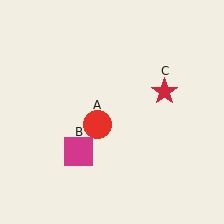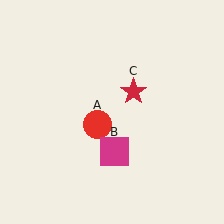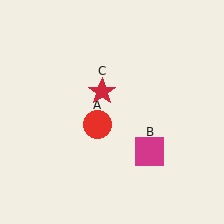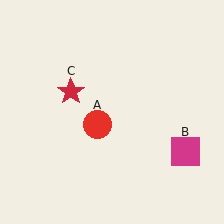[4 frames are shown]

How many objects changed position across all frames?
2 objects changed position: magenta square (object B), red star (object C).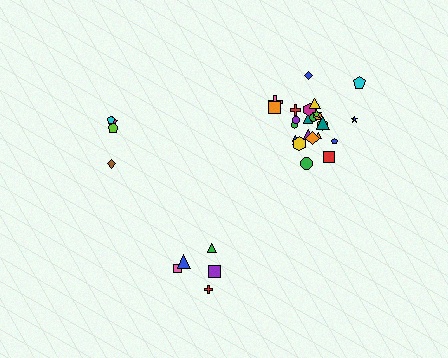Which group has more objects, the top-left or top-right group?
The top-right group.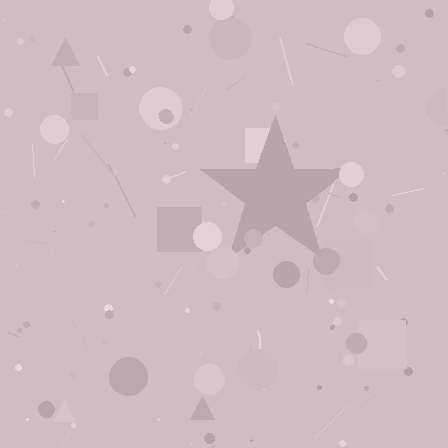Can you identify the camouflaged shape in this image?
The camouflaged shape is a star.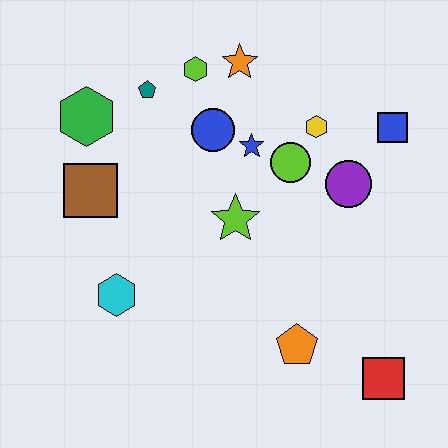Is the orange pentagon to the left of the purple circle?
Yes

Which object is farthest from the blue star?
The red square is farthest from the blue star.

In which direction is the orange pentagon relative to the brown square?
The orange pentagon is to the right of the brown square.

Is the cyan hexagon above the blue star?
No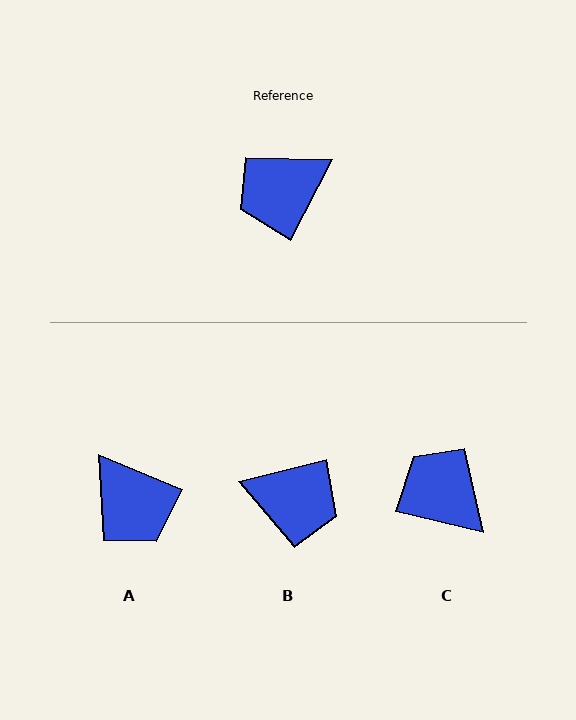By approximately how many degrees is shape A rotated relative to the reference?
Approximately 95 degrees counter-clockwise.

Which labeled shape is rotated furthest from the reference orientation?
B, about 131 degrees away.